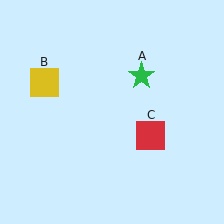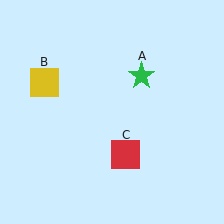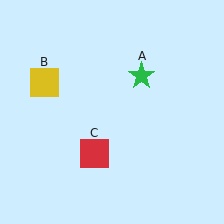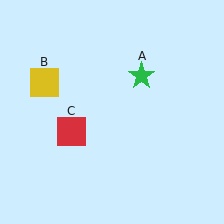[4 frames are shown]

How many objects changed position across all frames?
1 object changed position: red square (object C).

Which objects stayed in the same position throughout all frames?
Green star (object A) and yellow square (object B) remained stationary.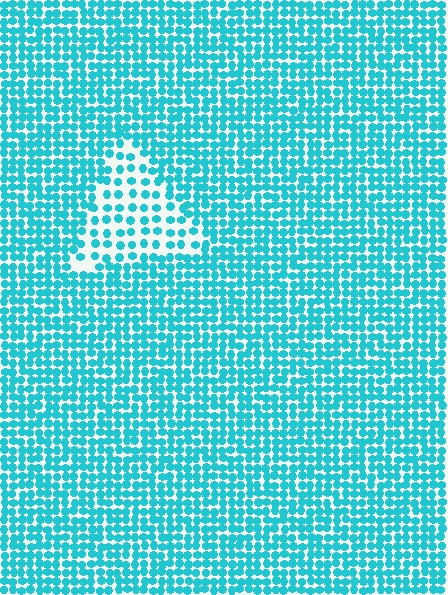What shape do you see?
I see a triangle.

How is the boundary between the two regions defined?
The boundary is defined by a change in element density (approximately 2.1x ratio). All elements are the same color, size, and shape.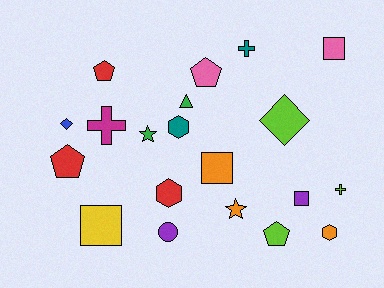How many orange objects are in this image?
There are 3 orange objects.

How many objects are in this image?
There are 20 objects.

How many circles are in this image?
There is 1 circle.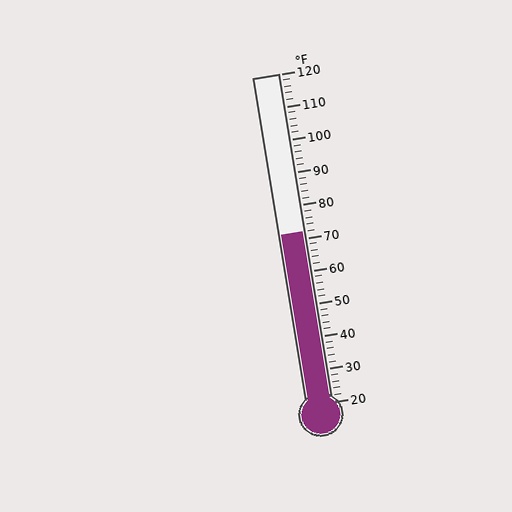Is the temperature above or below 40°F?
The temperature is above 40°F.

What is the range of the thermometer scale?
The thermometer scale ranges from 20°F to 120°F.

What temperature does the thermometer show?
The thermometer shows approximately 72°F.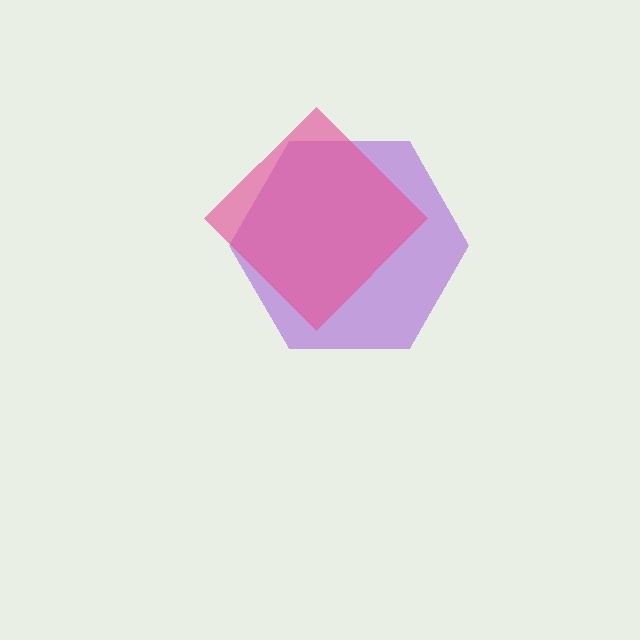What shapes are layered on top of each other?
The layered shapes are: a purple hexagon, a pink diamond.